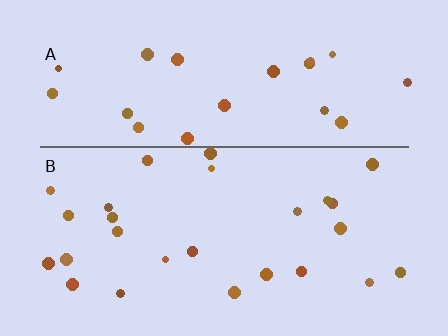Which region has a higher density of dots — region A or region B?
B (the bottom).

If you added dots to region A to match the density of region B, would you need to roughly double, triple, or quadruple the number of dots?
Approximately double.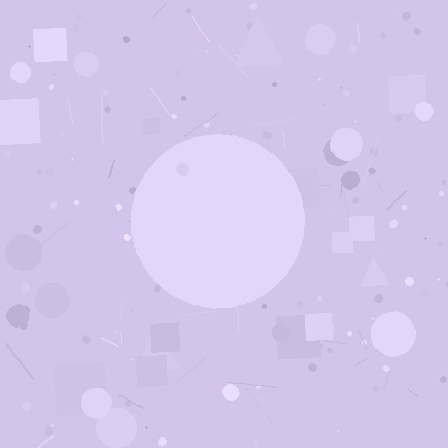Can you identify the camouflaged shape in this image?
The camouflaged shape is a circle.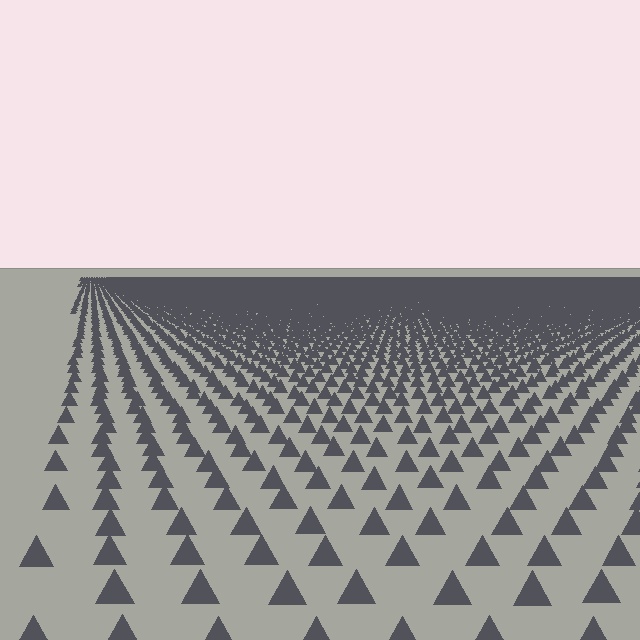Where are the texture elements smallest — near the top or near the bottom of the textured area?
Near the top.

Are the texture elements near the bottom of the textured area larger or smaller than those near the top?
Larger. Near the bottom, elements are closer to the viewer and appear at a bigger on-screen size.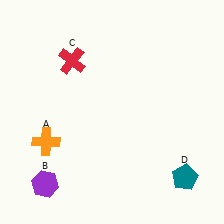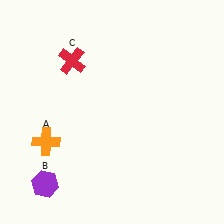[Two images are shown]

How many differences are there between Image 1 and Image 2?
There is 1 difference between the two images.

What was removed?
The teal pentagon (D) was removed in Image 2.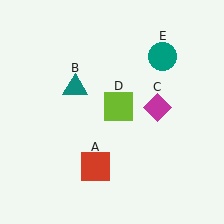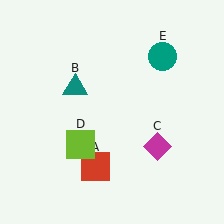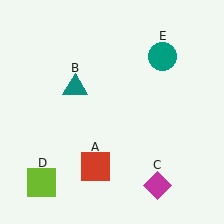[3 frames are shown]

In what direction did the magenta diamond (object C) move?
The magenta diamond (object C) moved down.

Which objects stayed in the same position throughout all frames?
Red square (object A) and teal triangle (object B) and teal circle (object E) remained stationary.